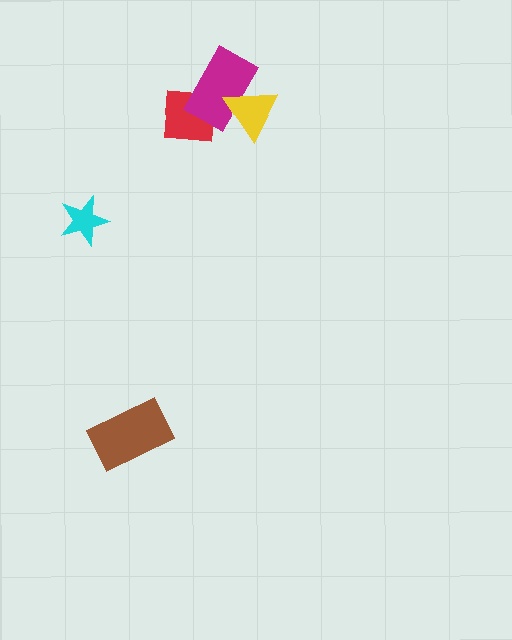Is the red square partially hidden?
Yes, it is partially covered by another shape.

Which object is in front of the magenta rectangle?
The yellow triangle is in front of the magenta rectangle.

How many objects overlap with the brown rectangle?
0 objects overlap with the brown rectangle.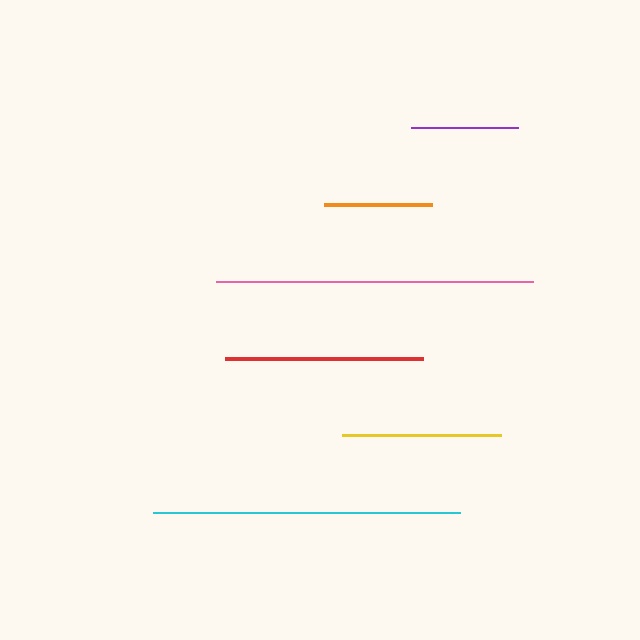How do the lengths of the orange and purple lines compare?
The orange and purple lines are approximately the same length.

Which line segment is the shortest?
The purple line is the shortest at approximately 107 pixels.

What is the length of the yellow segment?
The yellow segment is approximately 159 pixels long.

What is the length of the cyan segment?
The cyan segment is approximately 307 pixels long.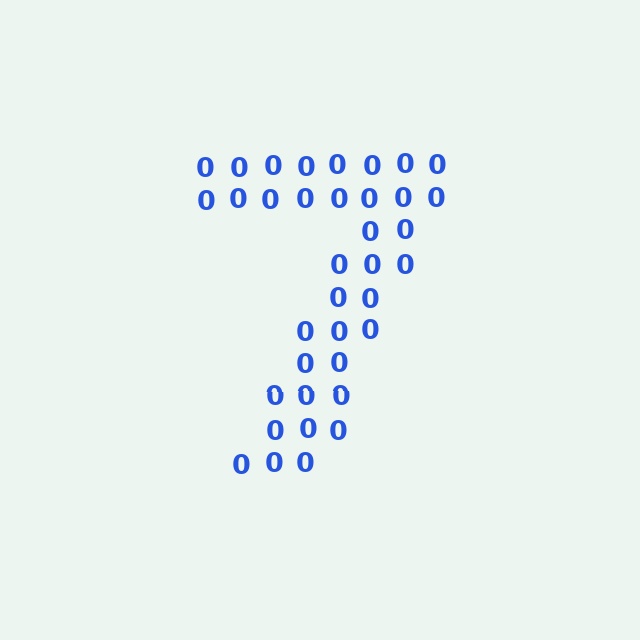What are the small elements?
The small elements are digit 0's.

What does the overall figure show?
The overall figure shows the digit 7.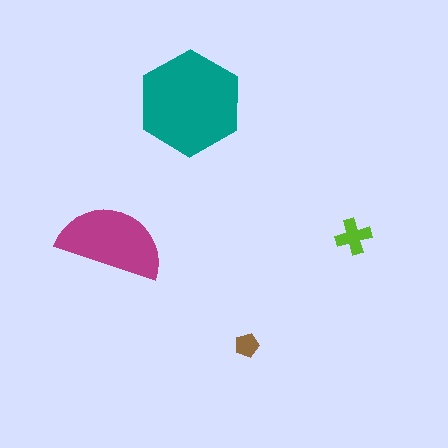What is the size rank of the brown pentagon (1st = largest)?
4th.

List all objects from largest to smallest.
The teal hexagon, the magenta semicircle, the lime cross, the brown pentagon.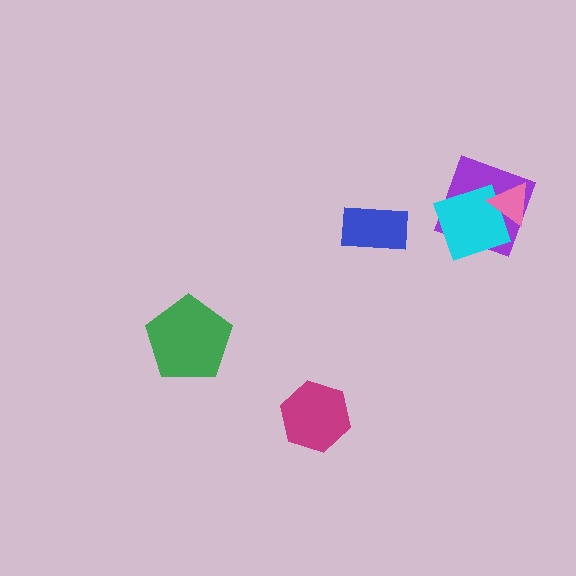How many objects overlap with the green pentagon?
0 objects overlap with the green pentagon.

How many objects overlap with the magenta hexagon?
0 objects overlap with the magenta hexagon.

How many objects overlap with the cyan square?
2 objects overlap with the cyan square.